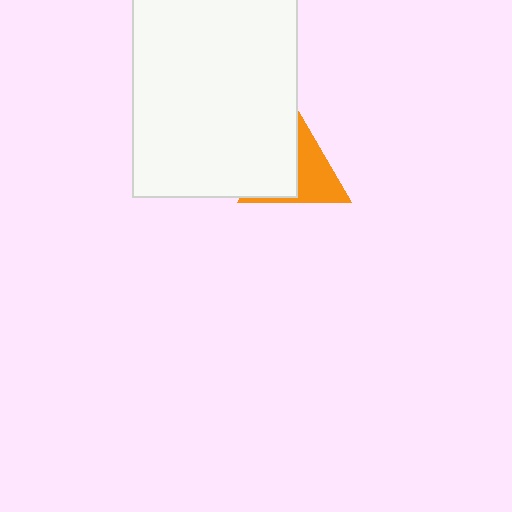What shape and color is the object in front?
The object in front is a white rectangle.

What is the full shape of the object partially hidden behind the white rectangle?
The partially hidden object is an orange triangle.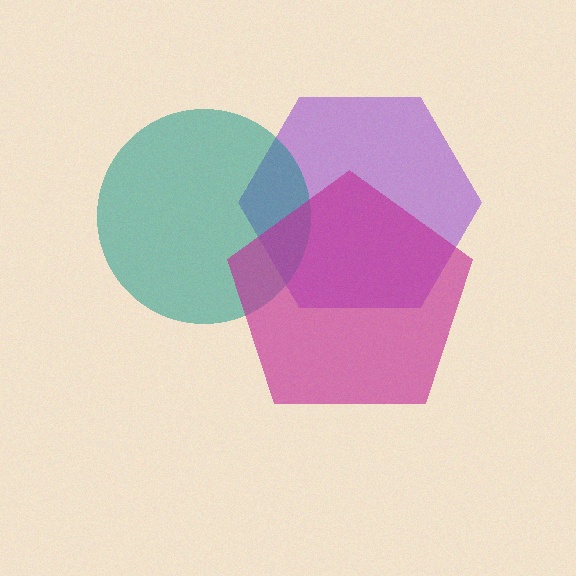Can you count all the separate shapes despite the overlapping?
Yes, there are 3 separate shapes.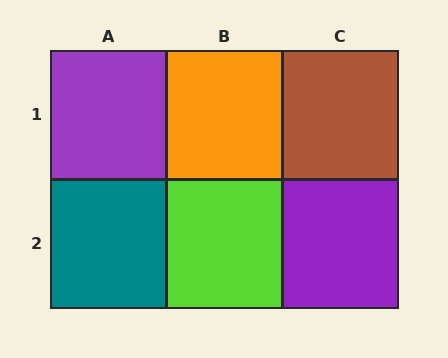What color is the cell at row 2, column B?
Lime.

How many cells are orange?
1 cell is orange.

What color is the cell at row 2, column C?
Purple.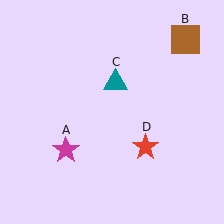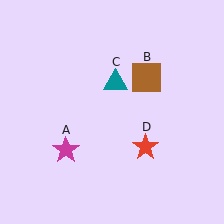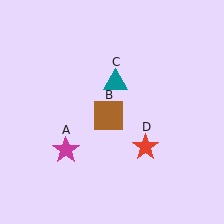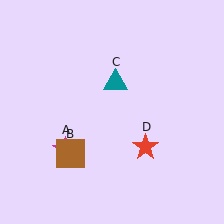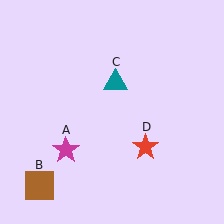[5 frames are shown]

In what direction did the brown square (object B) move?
The brown square (object B) moved down and to the left.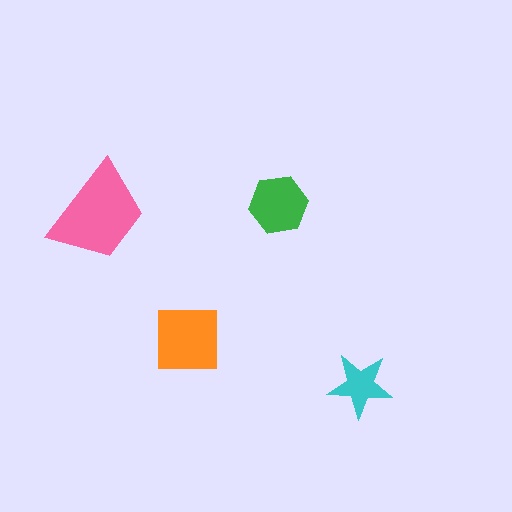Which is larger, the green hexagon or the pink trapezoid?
The pink trapezoid.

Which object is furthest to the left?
The pink trapezoid is leftmost.